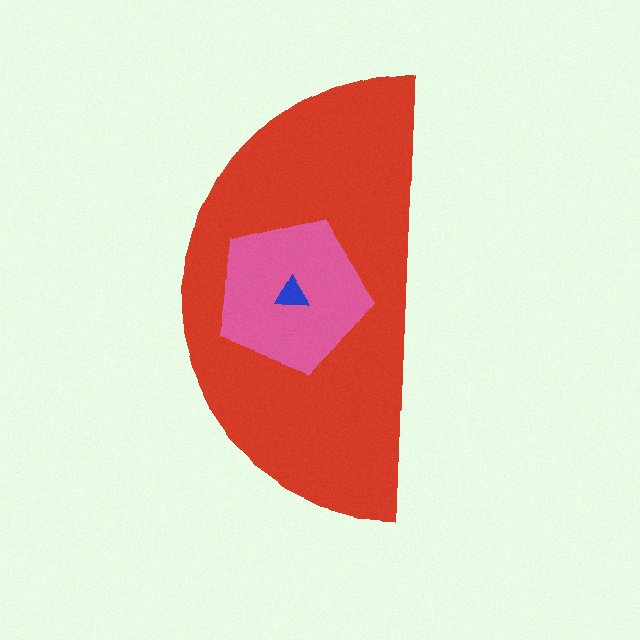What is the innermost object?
The blue triangle.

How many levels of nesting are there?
3.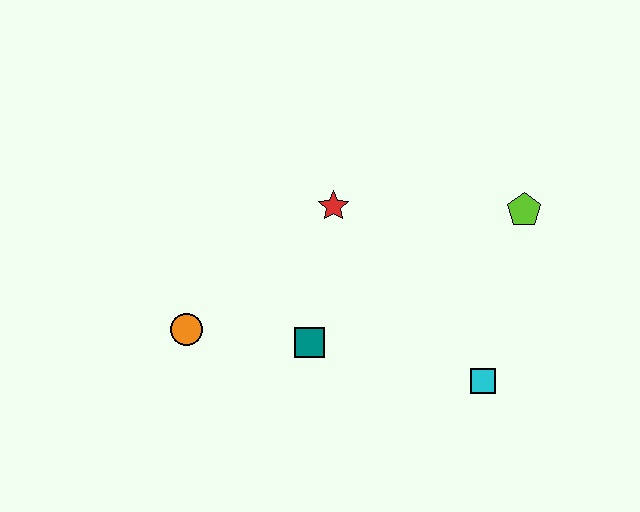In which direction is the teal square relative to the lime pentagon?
The teal square is to the left of the lime pentagon.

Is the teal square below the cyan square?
No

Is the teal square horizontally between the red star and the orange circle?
Yes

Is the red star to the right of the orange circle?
Yes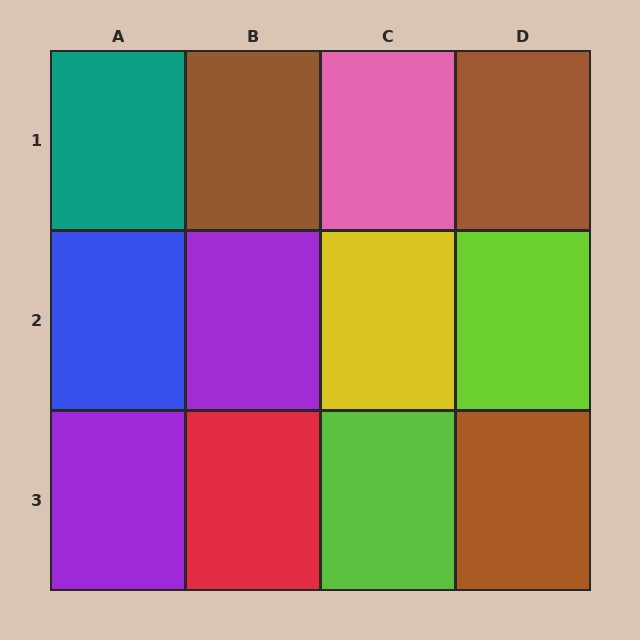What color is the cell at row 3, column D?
Brown.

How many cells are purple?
2 cells are purple.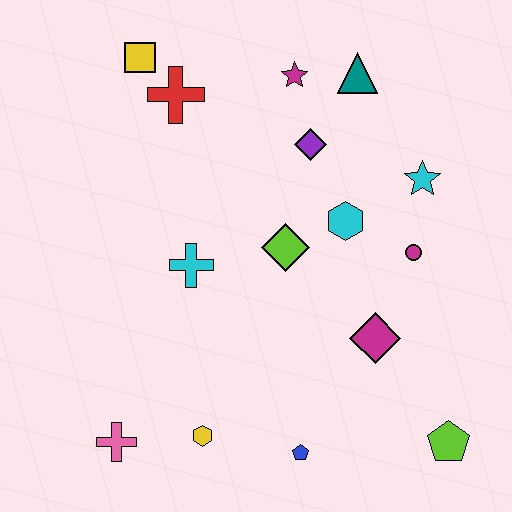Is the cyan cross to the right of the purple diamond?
No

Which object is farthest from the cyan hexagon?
The pink cross is farthest from the cyan hexagon.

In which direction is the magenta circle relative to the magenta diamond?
The magenta circle is above the magenta diamond.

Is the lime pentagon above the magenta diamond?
No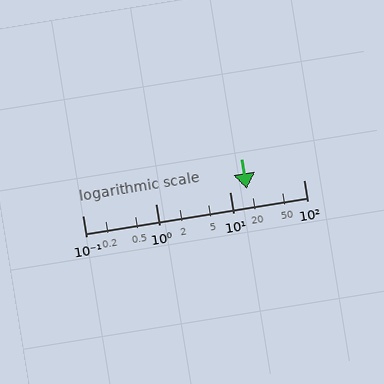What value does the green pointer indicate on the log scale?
The pointer indicates approximately 17.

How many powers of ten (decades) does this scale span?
The scale spans 3 decades, from 0.1 to 100.